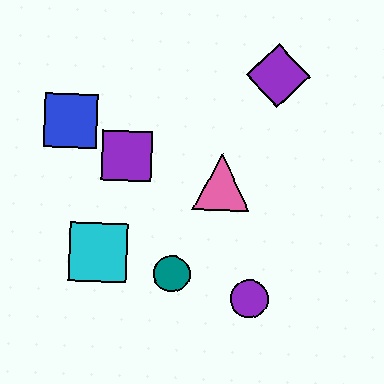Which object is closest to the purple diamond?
The pink triangle is closest to the purple diamond.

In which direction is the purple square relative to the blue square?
The purple square is to the right of the blue square.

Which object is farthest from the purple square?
The purple circle is farthest from the purple square.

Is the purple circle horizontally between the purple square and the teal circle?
No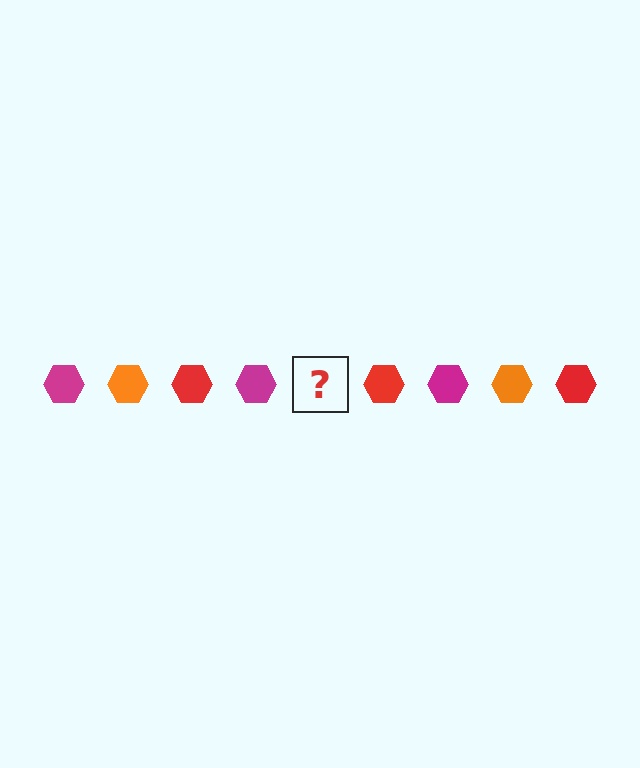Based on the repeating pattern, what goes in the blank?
The blank should be an orange hexagon.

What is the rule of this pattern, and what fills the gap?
The rule is that the pattern cycles through magenta, orange, red hexagons. The gap should be filled with an orange hexagon.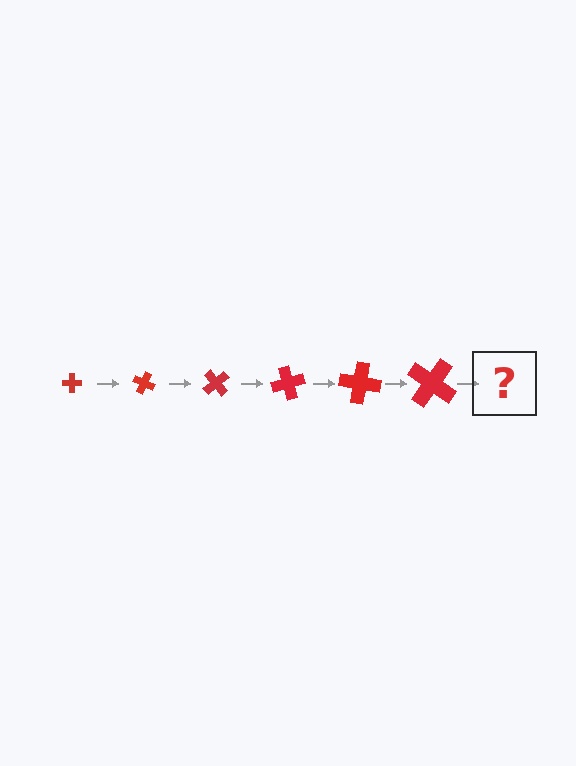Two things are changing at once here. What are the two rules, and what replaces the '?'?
The two rules are that the cross grows larger each step and it rotates 25 degrees each step. The '?' should be a cross, larger than the previous one and rotated 150 degrees from the start.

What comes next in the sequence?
The next element should be a cross, larger than the previous one and rotated 150 degrees from the start.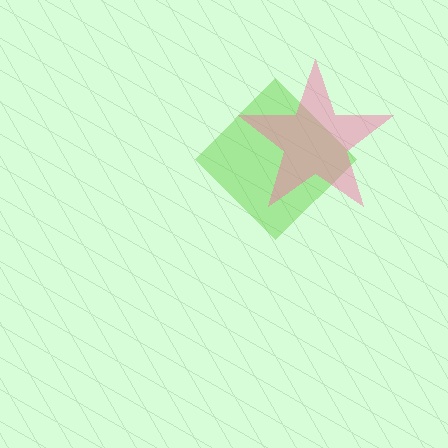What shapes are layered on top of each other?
The layered shapes are: a lime diamond, a pink star.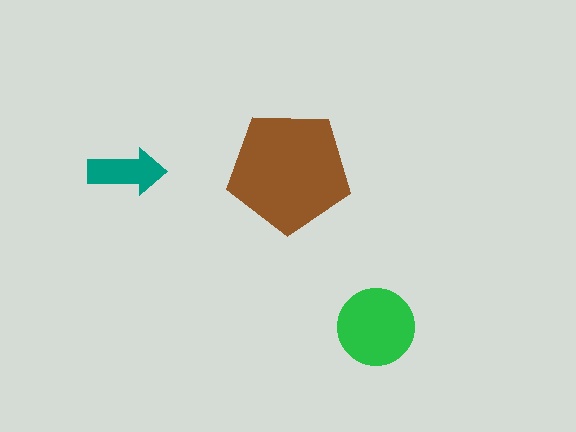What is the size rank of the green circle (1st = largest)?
2nd.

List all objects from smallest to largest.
The teal arrow, the green circle, the brown pentagon.